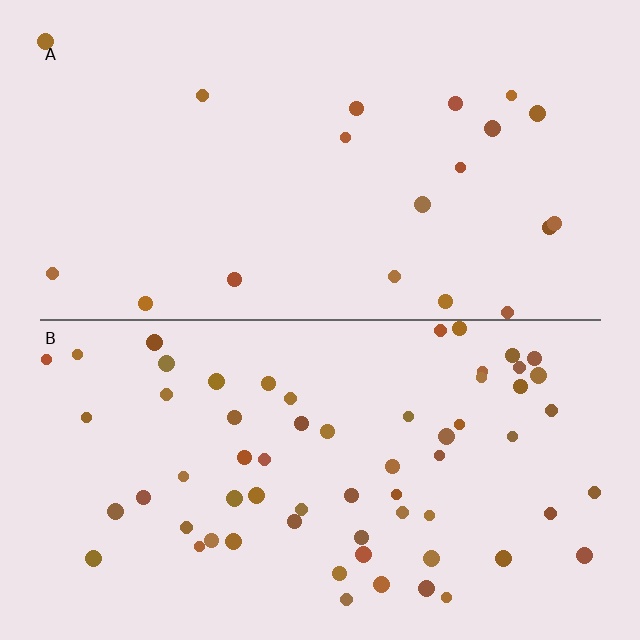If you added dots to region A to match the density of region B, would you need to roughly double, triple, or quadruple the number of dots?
Approximately triple.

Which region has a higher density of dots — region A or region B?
B (the bottom).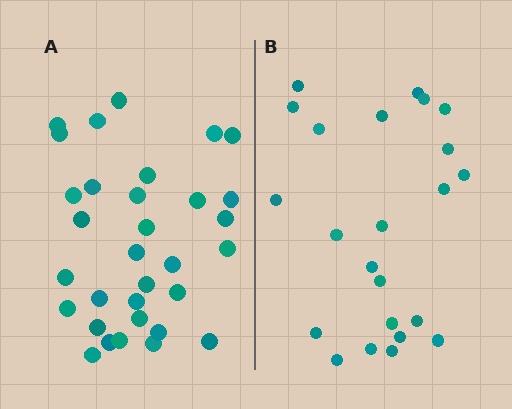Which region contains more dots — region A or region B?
Region A (the left region) has more dots.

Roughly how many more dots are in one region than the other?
Region A has roughly 8 or so more dots than region B.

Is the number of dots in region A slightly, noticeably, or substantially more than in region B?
Region A has noticeably more, but not dramatically so. The ratio is roughly 1.4 to 1.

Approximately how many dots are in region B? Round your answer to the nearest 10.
About 20 dots. (The exact count is 23, which rounds to 20.)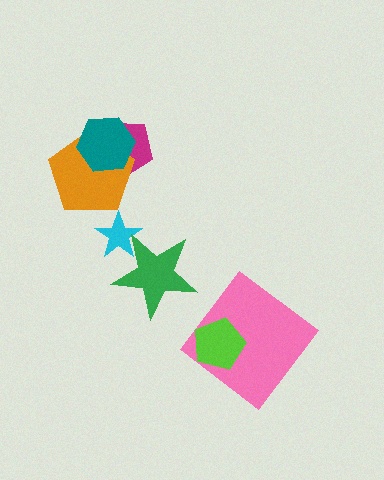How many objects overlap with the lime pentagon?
1 object overlaps with the lime pentagon.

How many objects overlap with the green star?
1 object overlaps with the green star.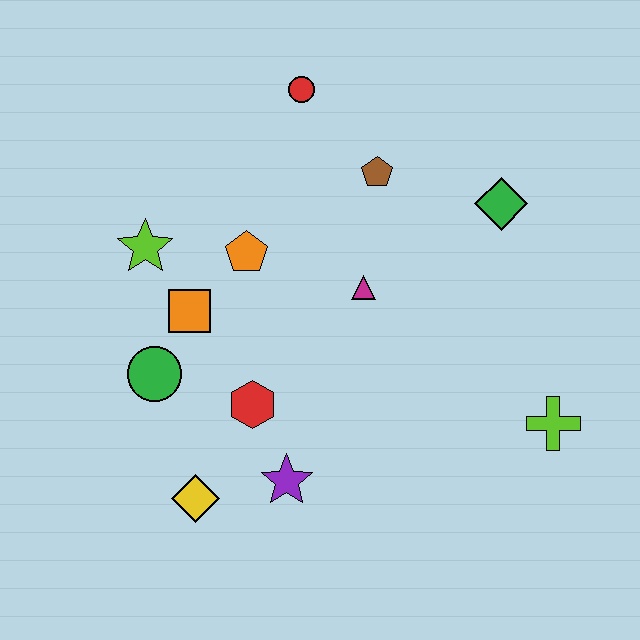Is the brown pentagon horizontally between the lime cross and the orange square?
Yes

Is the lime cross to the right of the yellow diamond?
Yes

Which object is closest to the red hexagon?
The purple star is closest to the red hexagon.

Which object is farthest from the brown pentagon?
The yellow diamond is farthest from the brown pentagon.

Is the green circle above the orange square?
No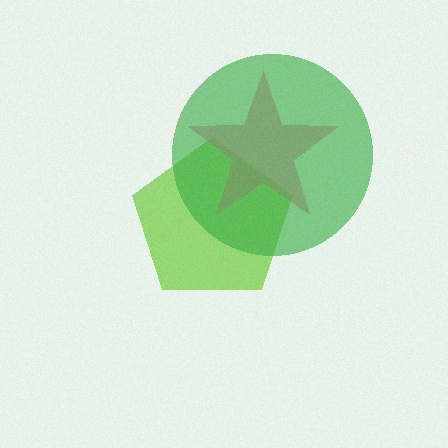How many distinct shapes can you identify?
There are 3 distinct shapes: a lime pentagon, a pink star, a green circle.